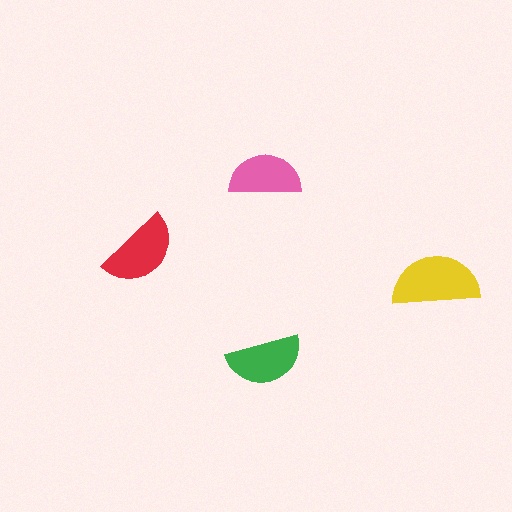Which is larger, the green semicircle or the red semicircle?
The red one.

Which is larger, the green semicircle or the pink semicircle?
The green one.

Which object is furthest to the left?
The red semicircle is leftmost.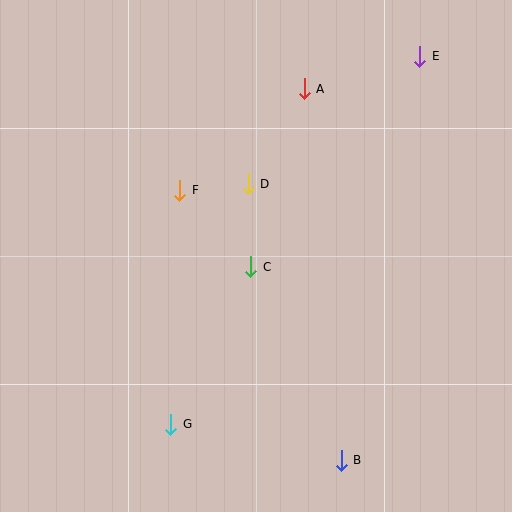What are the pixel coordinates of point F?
Point F is at (180, 191).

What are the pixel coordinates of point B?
Point B is at (341, 460).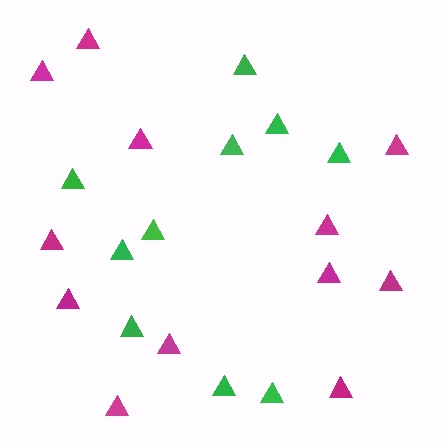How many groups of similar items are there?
There are 2 groups: one group of green triangles (10) and one group of magenta triangles (12).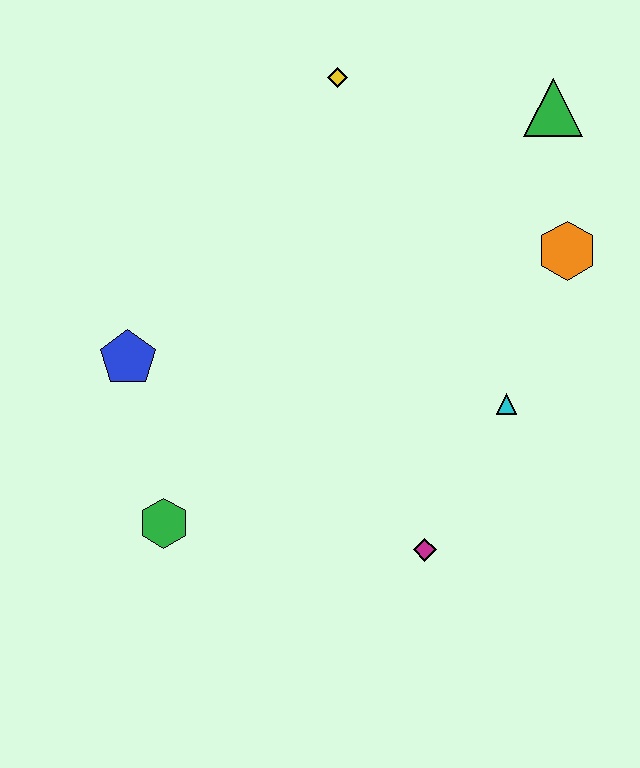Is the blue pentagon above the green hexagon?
Yes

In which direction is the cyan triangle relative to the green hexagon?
The cyan triangle is to the right of the green hexagon.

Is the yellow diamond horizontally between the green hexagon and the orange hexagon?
Yes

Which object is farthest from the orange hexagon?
The green hexagon is farthest from the orange hexagon.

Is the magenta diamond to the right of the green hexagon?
Yes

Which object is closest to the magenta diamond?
The cyan triangle is closest to the magenta diamond.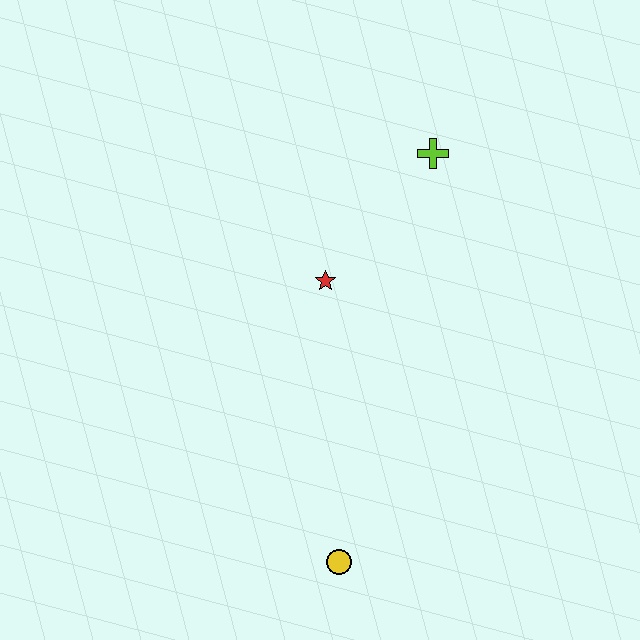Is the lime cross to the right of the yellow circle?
Yes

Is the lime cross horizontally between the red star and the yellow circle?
No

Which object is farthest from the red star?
The yellow circle is farthest from the red star.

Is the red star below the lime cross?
Yes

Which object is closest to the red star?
The lime cross is closest to the red star.